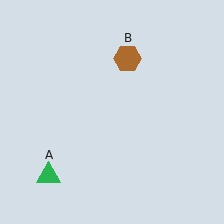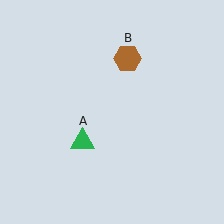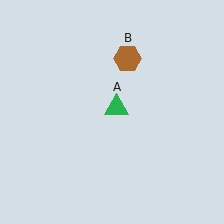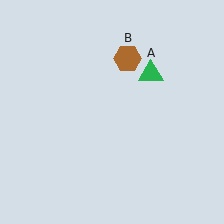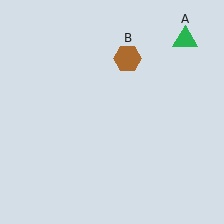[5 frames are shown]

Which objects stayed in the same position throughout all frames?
Brown hexagon (object B) remained stationary.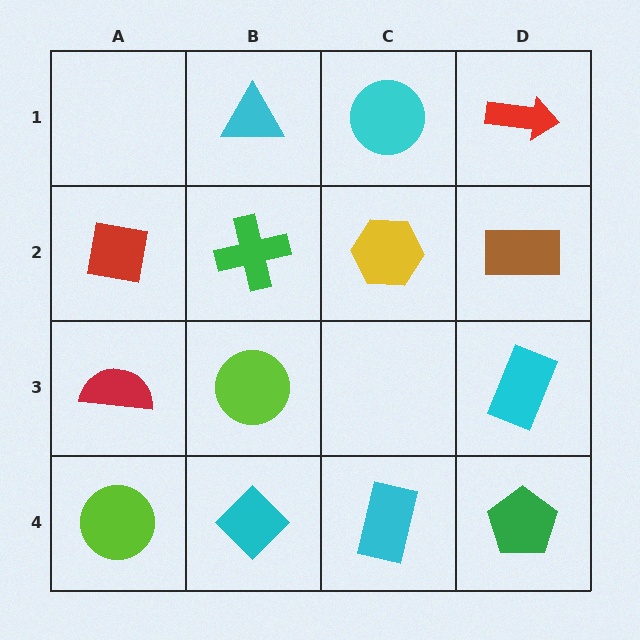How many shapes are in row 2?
4 shapes.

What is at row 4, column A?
A lime circle.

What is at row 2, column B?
A green cross.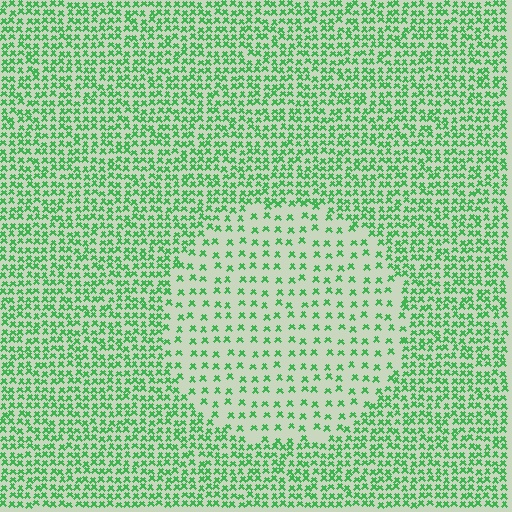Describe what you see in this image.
The image contains small green elements arranged at two different densities. A circle-shaped region is visible where the elements are less densely packed than the surrounding area.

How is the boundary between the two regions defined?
The boundary is defined by a change in element density (approximately 2.3x ratio). All elements are the same color, size, and shape.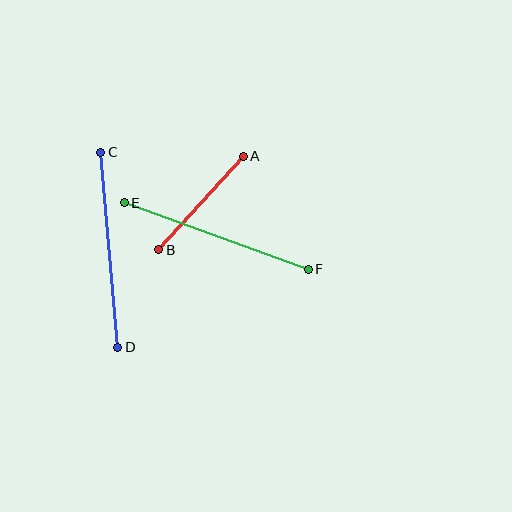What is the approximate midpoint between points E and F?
The midpoint is at approximately (216, 236) pixels.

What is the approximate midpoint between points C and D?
The midpoint is at approximately (109, 250) pixels.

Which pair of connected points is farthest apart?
Points E and F are farthest apart.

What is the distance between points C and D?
The distance is approximately 195 pixels.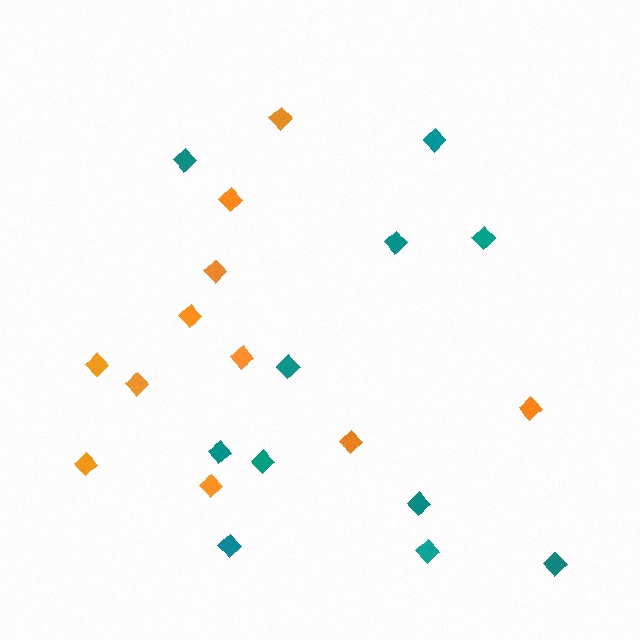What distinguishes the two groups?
There are 2 groups: one group of teal diamonds (11) and one group of orange diamonds (11).